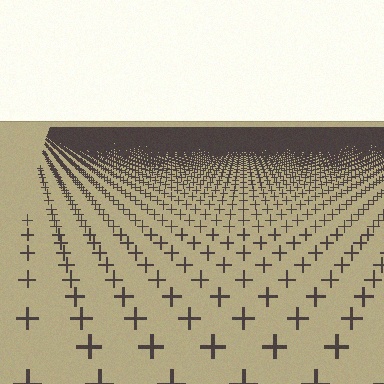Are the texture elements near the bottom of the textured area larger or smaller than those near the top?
Larger. Near the bottom, elements are closer to the viewer and appear at a bigger on-screen size.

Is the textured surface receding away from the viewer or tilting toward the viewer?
The surface is receding away from the viewer. Texture elements get smaller and denser toward the top.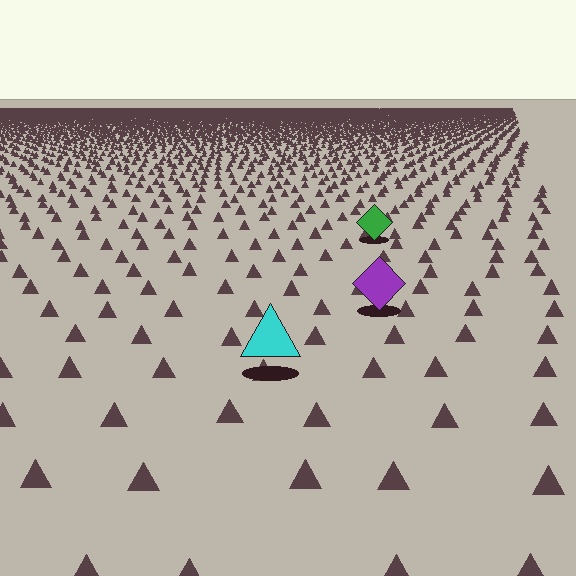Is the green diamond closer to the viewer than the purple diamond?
No. The purple diamond is closer — you can tell from the texture gradient: the ground texture is coarser near it.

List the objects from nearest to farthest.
From nearest to farthest: the cyan triangle, the purple diamond, the green diamond.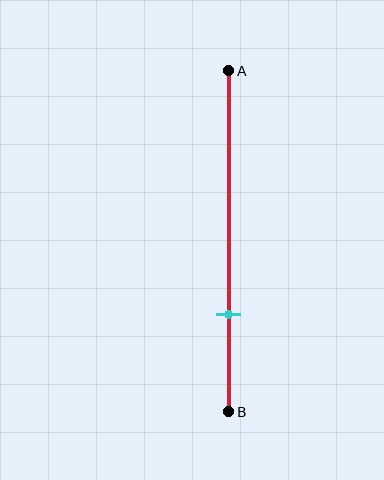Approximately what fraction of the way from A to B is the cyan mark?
The cyan mark is approximately 70% of the way from A to B.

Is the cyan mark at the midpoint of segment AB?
No, the mark is at about 70% from A, not at the 50% midpoint.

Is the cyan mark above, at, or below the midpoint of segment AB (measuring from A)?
The cyan mark is below the midpoint of segment AB.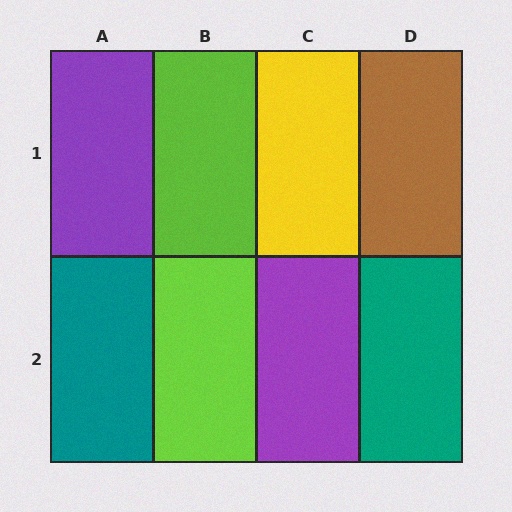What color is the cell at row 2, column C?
Purple.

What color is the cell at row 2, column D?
Teal.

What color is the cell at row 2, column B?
Lime.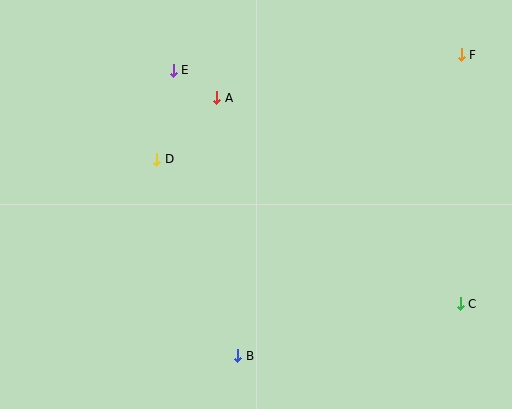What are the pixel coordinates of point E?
Point E is at (173, 70).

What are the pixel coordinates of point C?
Point C is at (460, 304).